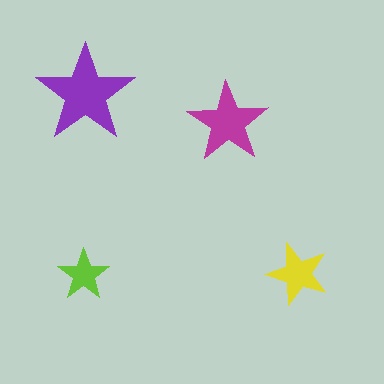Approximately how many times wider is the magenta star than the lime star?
About 1.5 times wider.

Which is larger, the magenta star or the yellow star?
The magenta one.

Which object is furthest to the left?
The lime star is leftmost.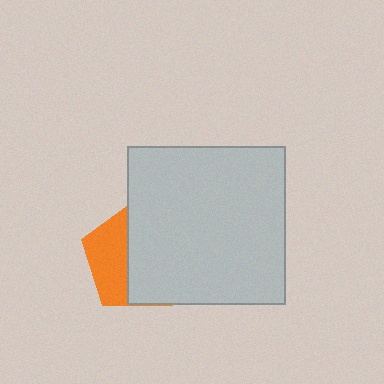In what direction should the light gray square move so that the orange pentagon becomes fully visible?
The light gray square should move right. That is the shortest direction to clear the overlap and leave the orange pentagon fully visible.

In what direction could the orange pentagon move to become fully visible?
The orange pentagon could move left. That would shift it out from behind the light gray square entirely.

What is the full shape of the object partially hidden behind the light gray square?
The partially hidden object is an orange pentagon.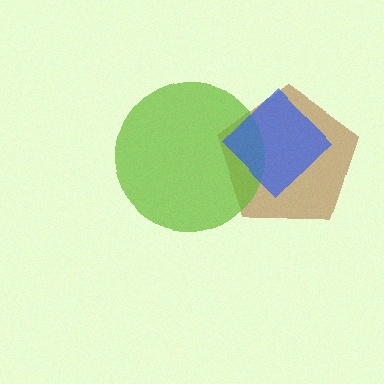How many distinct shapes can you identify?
There are 3 distinct shapes: a brown pentagon, a lime circle, a blue diamond.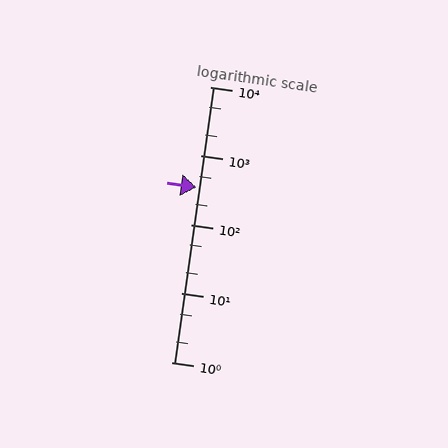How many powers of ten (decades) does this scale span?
The scale spans 4 decades, from 1 to 10000.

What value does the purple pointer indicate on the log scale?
The pointer indicates approximately 350.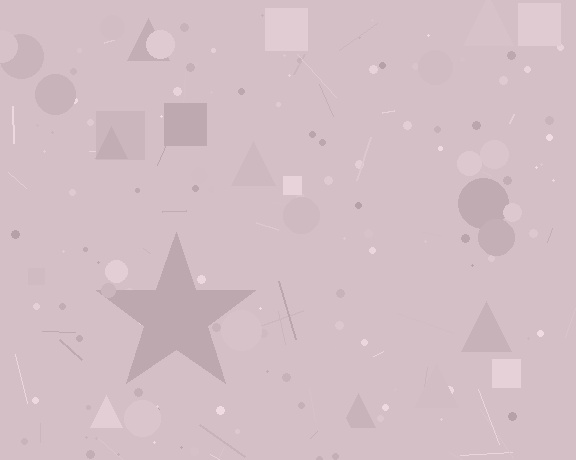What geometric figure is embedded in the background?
A star is embedded in the background.